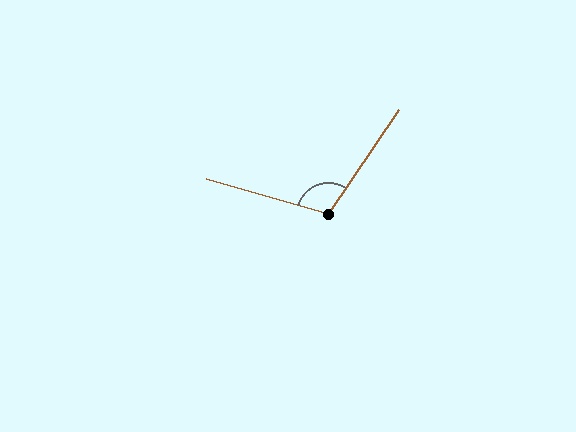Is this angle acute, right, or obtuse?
It is obtuse.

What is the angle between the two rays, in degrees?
Approximately 108 degrees.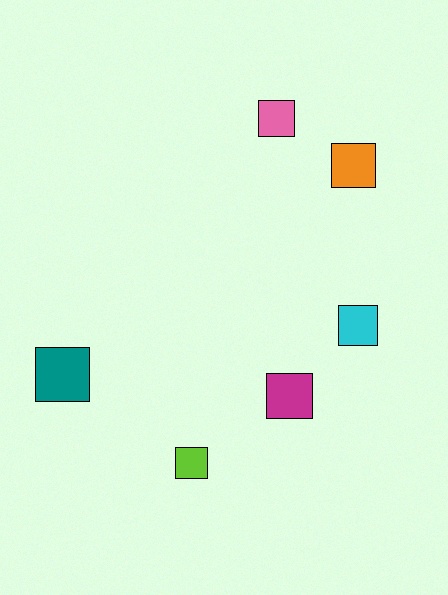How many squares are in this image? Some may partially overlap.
There are 6 squares.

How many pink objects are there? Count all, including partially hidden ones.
There is 1 pink object.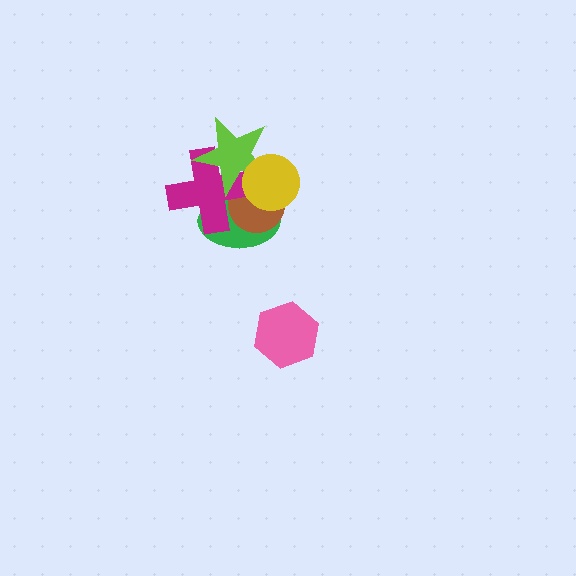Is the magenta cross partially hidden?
Yes, it is partially covered by another shape.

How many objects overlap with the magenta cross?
4 objects overlap with the magenta cross.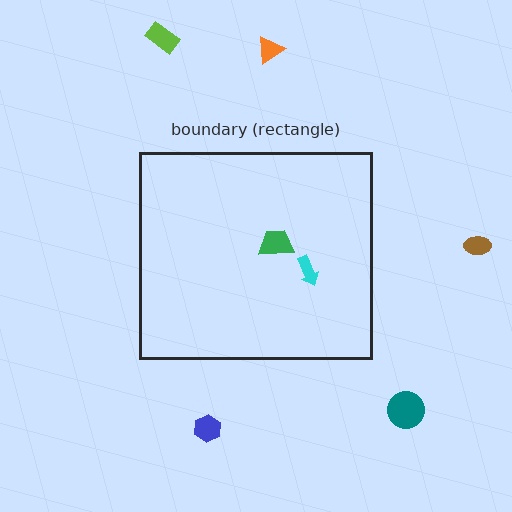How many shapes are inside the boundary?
2 inside, 5 outside.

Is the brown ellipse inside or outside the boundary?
Outside.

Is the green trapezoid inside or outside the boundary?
Inside.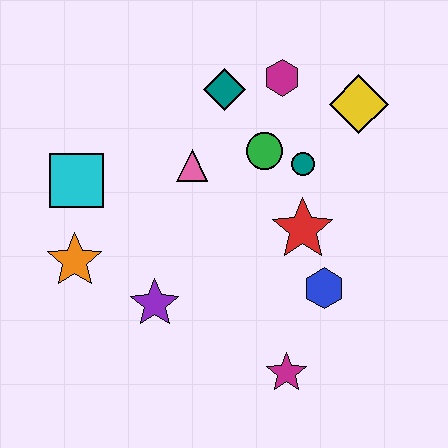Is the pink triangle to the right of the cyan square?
Yes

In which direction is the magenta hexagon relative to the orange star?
The magenta hexagon is to the right of the orange star.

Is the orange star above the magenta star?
Yes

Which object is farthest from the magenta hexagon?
The magenta star is farthest from the magenta hexagon.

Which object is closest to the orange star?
The cyan square is closest to the orange star.